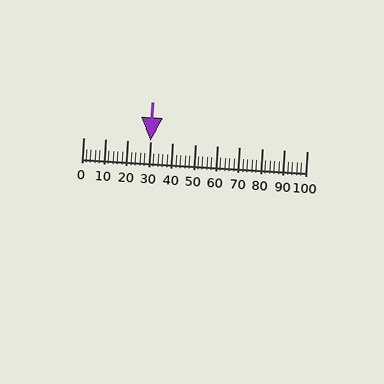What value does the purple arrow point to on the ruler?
The purple arrow points to approximately 30.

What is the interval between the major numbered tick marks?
The major tick marks are spaced 10 units apart.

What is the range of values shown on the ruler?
The ruler shows values from 0 to 100.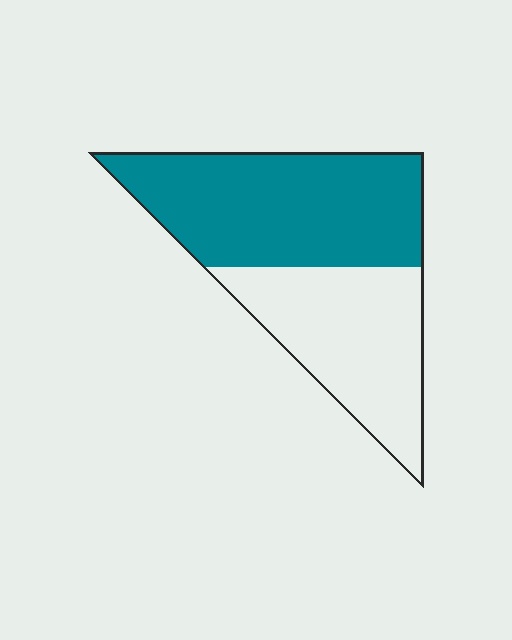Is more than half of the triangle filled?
Yes.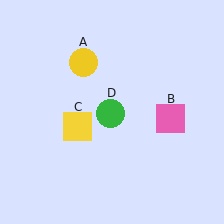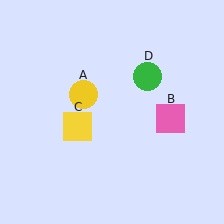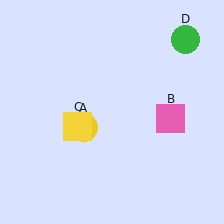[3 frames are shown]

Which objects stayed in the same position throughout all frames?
Pink square (object B) and yellow square (object C) remained stationary.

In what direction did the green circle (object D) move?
The green circle (object D) moved up and to the right.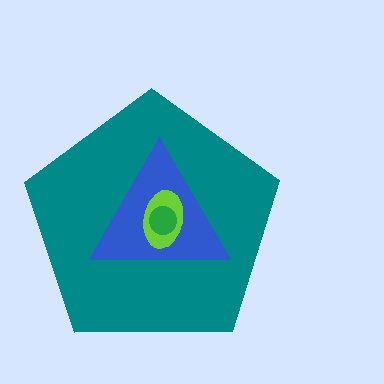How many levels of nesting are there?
4.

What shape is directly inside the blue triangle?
The lime ellipse.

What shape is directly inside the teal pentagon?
The blue triangle.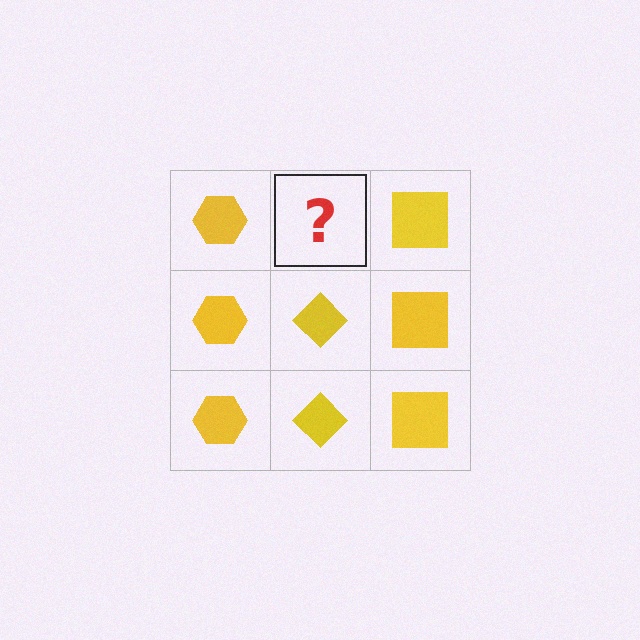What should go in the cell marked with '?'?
The missing cell should contain a yellow diamond.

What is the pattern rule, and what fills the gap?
The rule is that each column has a consistent shape. The gap should be filled with a yellow diamond.